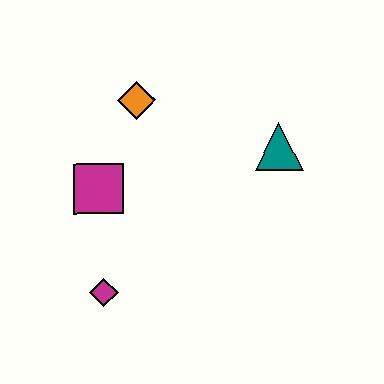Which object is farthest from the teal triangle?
The magenta diamond is farthest from the teal triangle.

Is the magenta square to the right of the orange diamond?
No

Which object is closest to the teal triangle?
The orange diamond is closest to the teal triangle.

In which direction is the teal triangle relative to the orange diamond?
The teal triangle is to the right of the orange diamond.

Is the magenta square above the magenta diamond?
Yes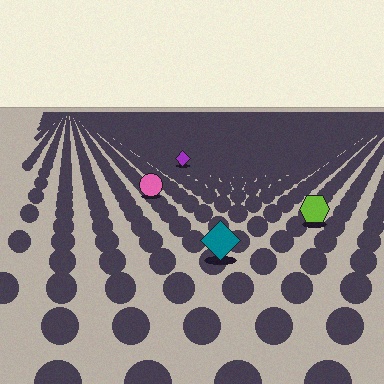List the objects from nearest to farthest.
From nearest to farthest: the teal diamond, the lime hexagon, the pink circle, the purple diamond.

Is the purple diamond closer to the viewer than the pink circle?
No. The pink circle is closer — you can tell from the texture gradient: the ground texture is coarser near it.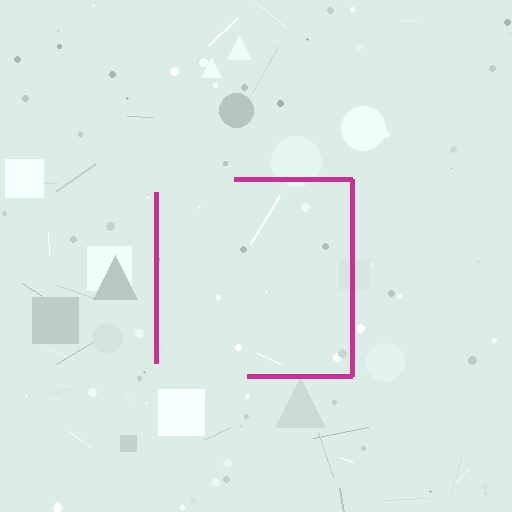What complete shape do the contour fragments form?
The contour fragments form a square.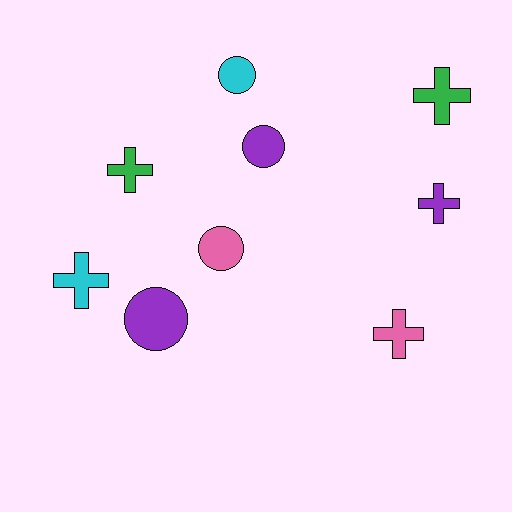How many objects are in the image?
There are 9 objects.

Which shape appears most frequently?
Cross, with 5 objects.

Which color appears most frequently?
Purple, with 3 objects.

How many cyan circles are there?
There is 1 cyan circle.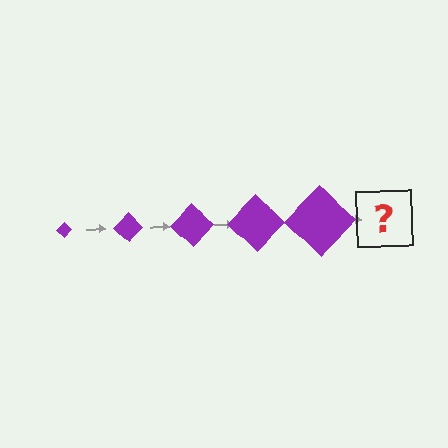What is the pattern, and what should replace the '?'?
The pattern is that the diamond gets progressively larger each step. The '?' should be a purple diamond, larger than the previous one.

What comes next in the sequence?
The next element should be a purple diamond, larger than the previous one.